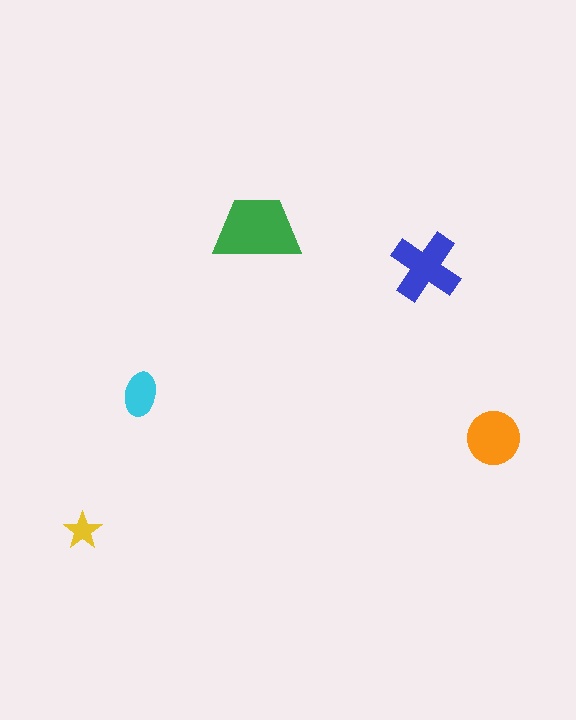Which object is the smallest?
The yellow star.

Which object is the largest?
The green trapezoid.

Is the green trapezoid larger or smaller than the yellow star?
Larger.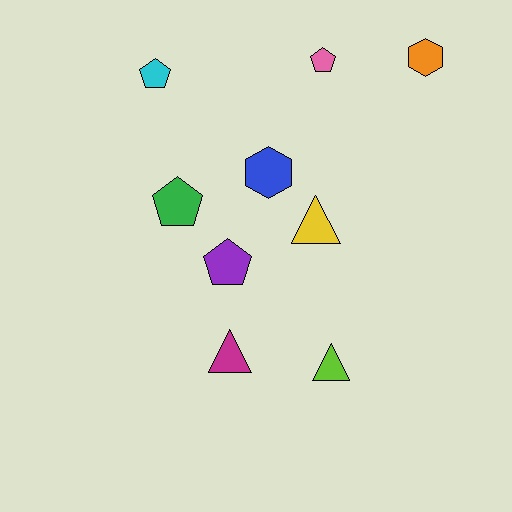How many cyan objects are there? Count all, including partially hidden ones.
There is 1 cyan object.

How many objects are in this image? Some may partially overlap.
There are 9 objects.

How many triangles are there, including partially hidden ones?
There are 3 triangles.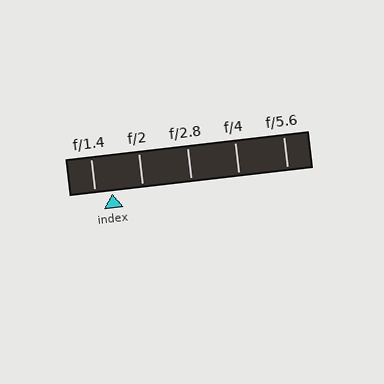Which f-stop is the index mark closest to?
The index mark is closest to f/1.4.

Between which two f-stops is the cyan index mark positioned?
The index mark is between f/1.4 and f/2.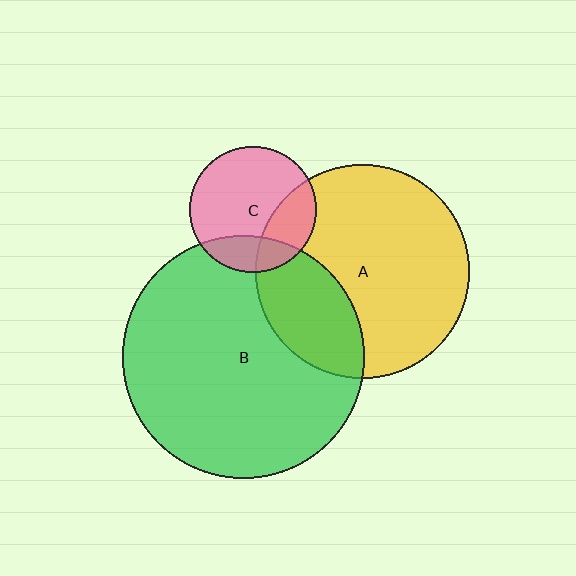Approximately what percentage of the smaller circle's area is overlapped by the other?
Approximately 20%.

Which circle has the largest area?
Circle B (green).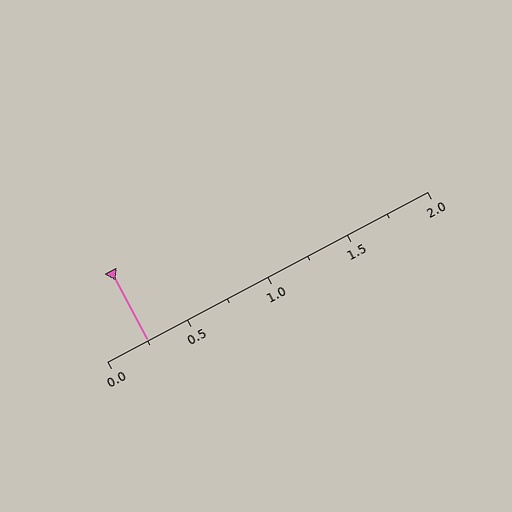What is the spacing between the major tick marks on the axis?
The major ticks are spaced 0.5 apart.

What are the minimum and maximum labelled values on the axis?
The axis runs from 0.0 to 2.0.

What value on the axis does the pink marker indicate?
The marker indicates approximately 0.25.